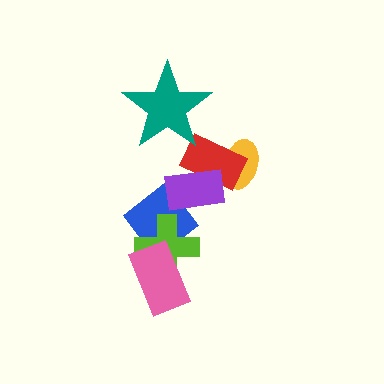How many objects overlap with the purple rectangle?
2 objects overlap with the purple rectangle.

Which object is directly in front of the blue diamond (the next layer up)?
The purple rectangle is directly in front of the blue diamond.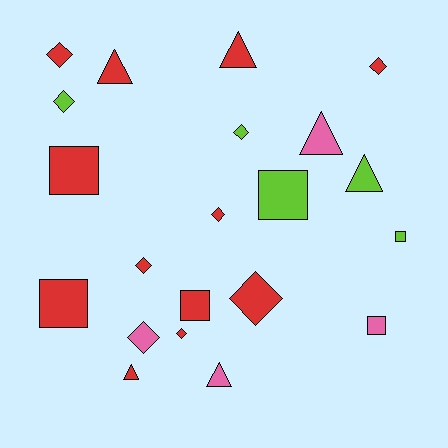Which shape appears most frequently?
Diamond, with 9 objects.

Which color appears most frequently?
Red, with 12 objects.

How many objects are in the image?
There are 21 objects.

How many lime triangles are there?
There is 1 lime triangle.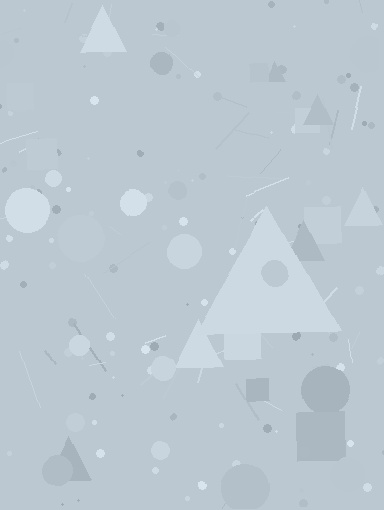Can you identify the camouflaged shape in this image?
The camouflaged shape is a triangle.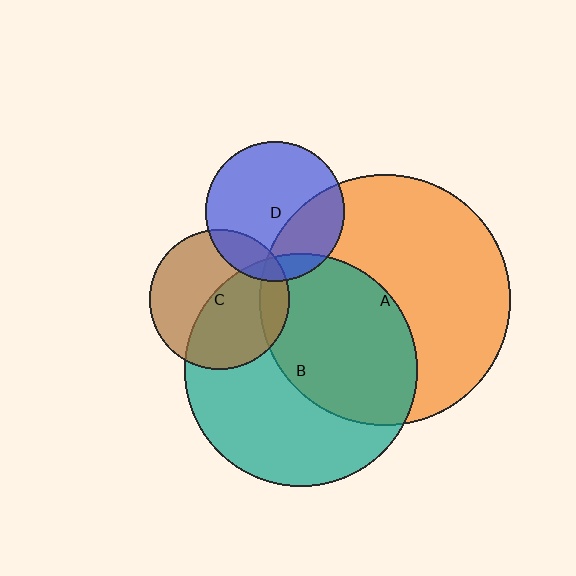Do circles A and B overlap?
Yes.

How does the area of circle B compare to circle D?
Approximately 2.8 times.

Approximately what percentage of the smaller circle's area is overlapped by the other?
Approximately 50%.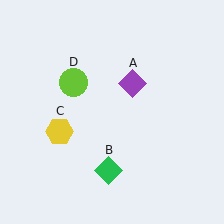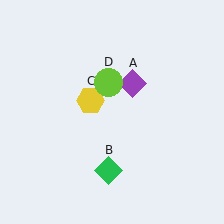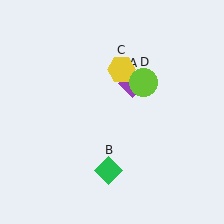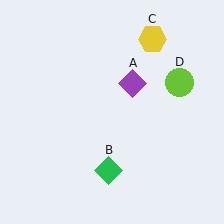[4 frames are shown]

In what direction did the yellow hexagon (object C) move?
The yellow hexagon (object C) moved up and to the right.